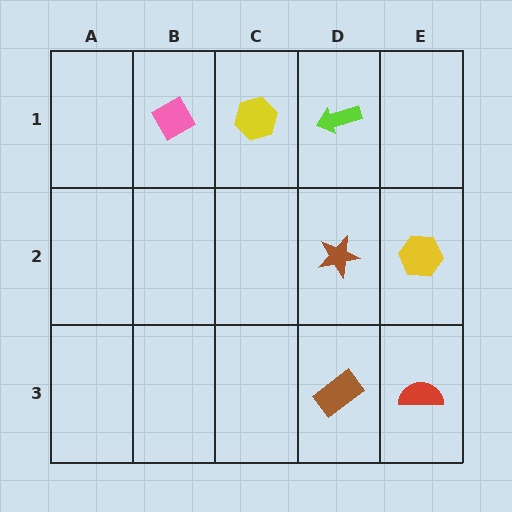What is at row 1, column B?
A pink diamond.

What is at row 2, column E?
A yellow hexagon.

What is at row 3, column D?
A brown rectangle.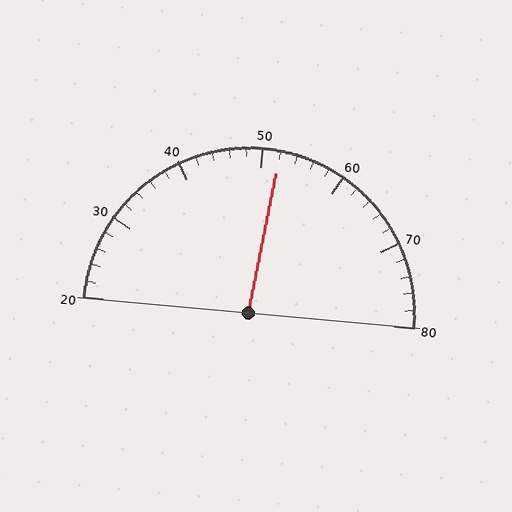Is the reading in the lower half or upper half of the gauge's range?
The reading is in the upper half of the range (20 to 80).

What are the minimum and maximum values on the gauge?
The gauge ranges from 20 to 80.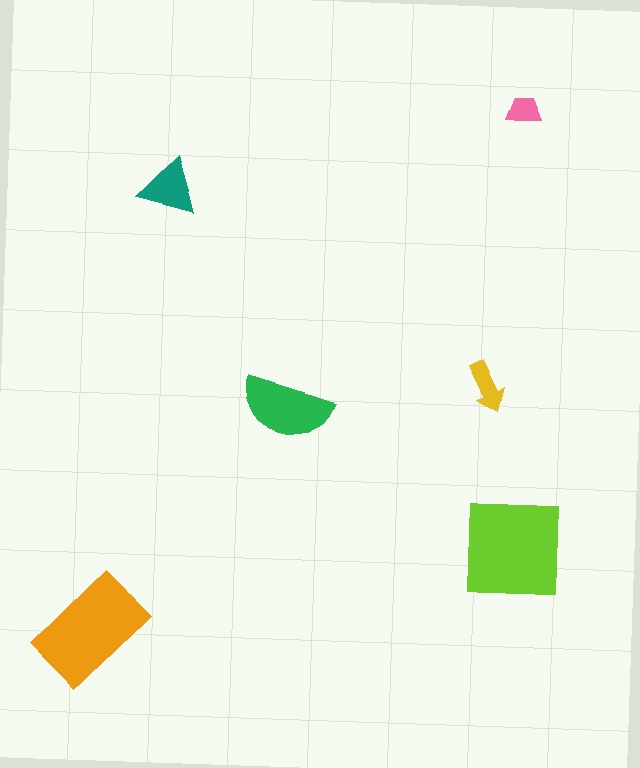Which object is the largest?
The lime square.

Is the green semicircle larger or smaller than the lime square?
Smaller.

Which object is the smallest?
The pink trapezoid.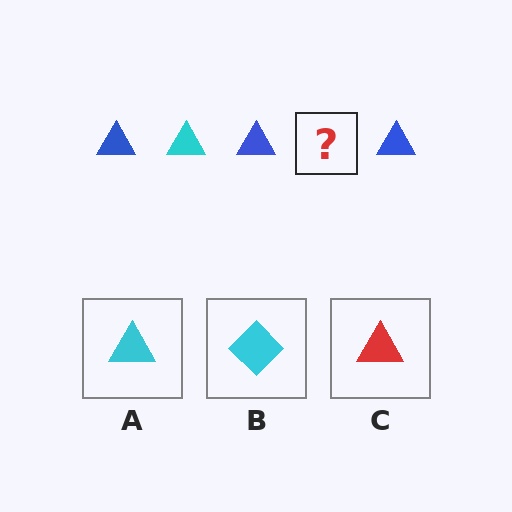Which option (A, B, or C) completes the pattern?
A.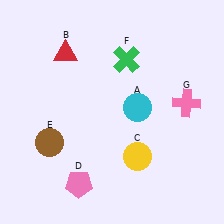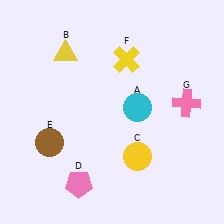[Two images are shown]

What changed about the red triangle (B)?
In Image 1, B is red. In Image 2, it changed to yellow.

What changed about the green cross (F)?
In Image 1, F is green. In Image 2, it changed to yellow.